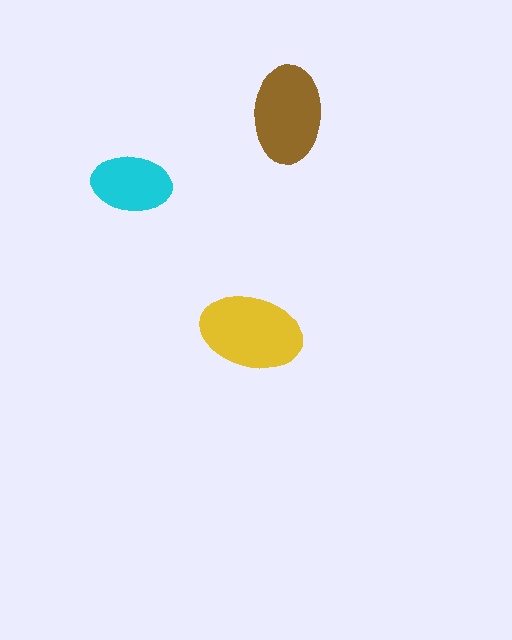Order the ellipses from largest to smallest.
the yellow one, the brown one, the cyan one.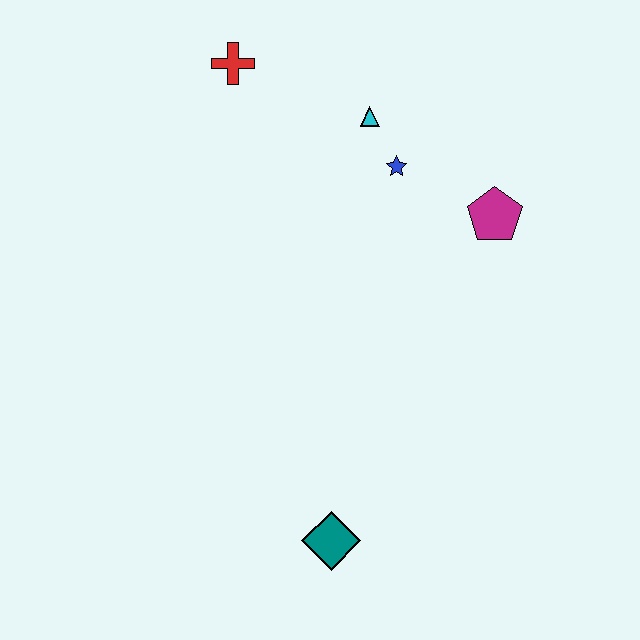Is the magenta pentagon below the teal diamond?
No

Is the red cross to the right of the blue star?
No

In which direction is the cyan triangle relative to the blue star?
The cyan triangle is above the blue star.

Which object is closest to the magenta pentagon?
The blue star is closest to the magenta pentagon.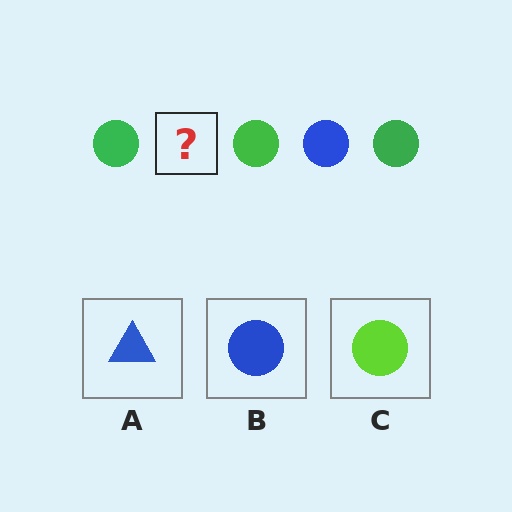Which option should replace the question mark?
Option B.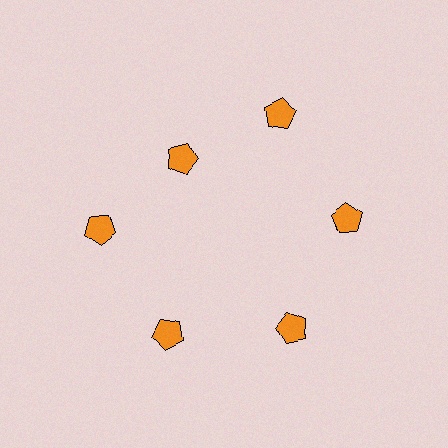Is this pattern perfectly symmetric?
No. The 6 orange pentagons are arranged in a ring, but one element near the 11 o'clock position is pulled inward toward the center, breaking the 6-fold rotational symmetry.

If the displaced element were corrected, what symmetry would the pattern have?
It would have 6-fold rotational symmetry — the pattern would map onto itself every 60 degrees.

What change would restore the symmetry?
The symmetry would be restored by moving it outward, back onto the ring so that all 6 pentagons sit at equal angles and equal distance from the center.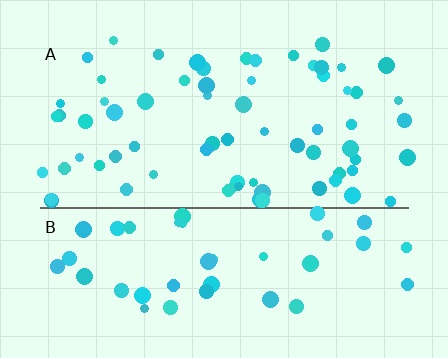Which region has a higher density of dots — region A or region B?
A (the top).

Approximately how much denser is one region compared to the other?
Approximately 1.5× — region A over region B.